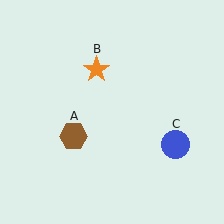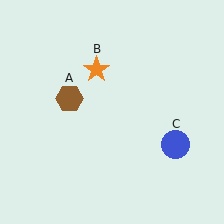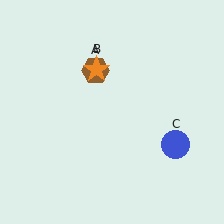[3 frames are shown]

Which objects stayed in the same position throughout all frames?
Orange star (object B) and blue circle (object C) remained stationary.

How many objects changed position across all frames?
1 object changed position: brown hexagon (object A).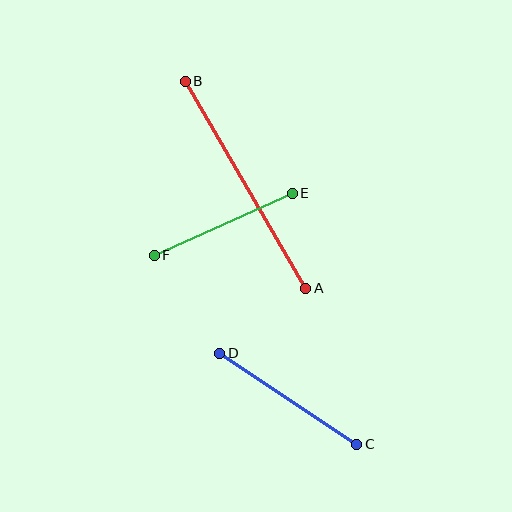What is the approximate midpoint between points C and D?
The midpoint is at approximately (288, 399) pixels.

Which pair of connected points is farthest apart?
Points A and B are farthest apart.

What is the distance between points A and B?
The distance is approximately 239 pixels.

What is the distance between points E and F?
The distance is approximately 151 pixels.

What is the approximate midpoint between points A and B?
The midpoint is at approximately (245, 185) pixels.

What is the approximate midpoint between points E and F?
The midpoint is at approximately (223, 224) pixels.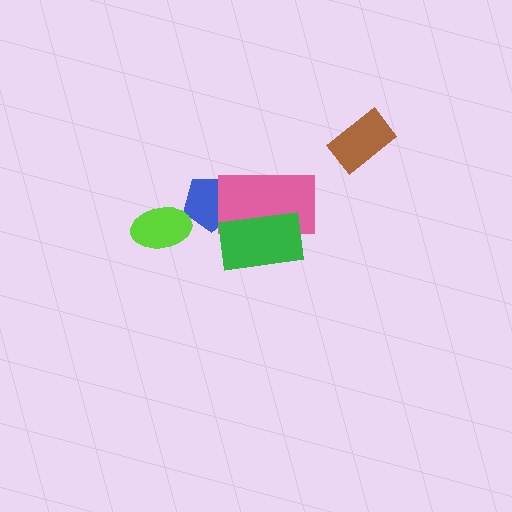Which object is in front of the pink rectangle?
The green rectangle is in front of the pink rectangle.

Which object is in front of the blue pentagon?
The pink rectangle is in front of the blue pentagon.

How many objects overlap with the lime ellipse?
0 objects overlap with the lime ellipse.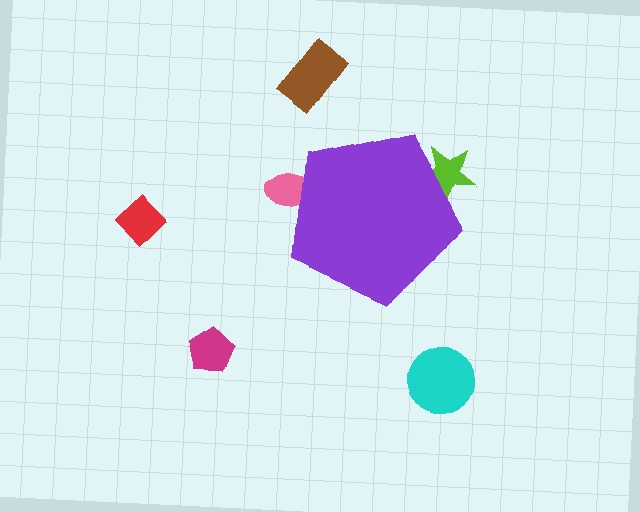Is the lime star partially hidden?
Yes, the lime star is partially hidden behind the purple pentagon.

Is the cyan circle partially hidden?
No, the cyan circle is fully visible.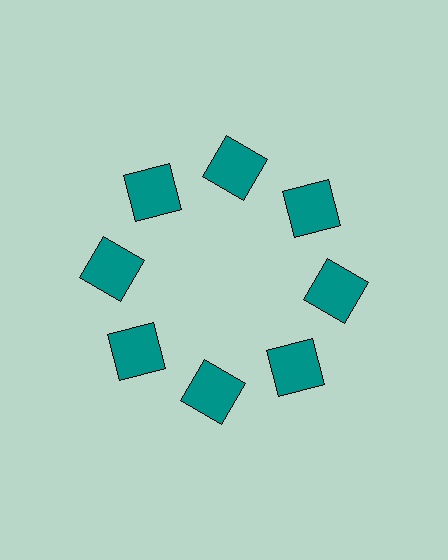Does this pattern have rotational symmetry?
Yes, this pattern has 8-fold rotational symmetry. It looks the same after rotating 45 degrees around the center.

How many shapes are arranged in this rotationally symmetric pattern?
There are 8 shapes, arranged in 8 groups of 1.